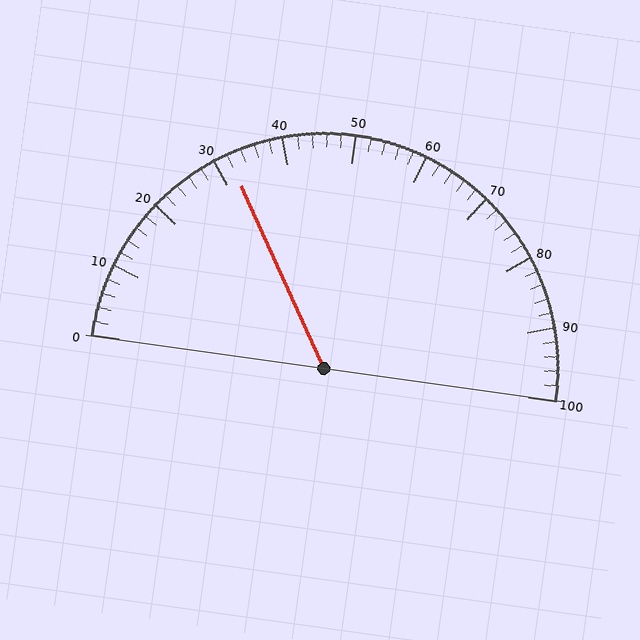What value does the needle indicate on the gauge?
The needle indicates approximately 32.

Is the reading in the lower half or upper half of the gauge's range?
The reading is in the lower half of the range (0 to 100).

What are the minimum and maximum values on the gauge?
The gauge ranges from 0 to 100.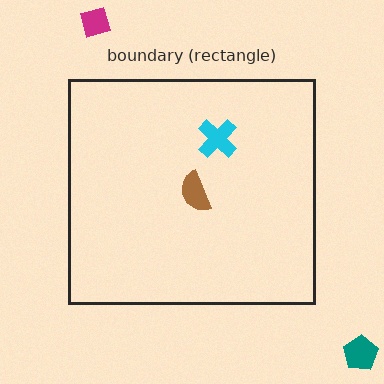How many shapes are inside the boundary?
2 inside, 2 outside.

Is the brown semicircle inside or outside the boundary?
Inside.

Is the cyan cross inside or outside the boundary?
Inside.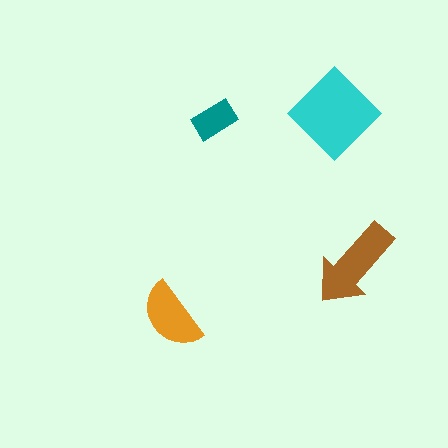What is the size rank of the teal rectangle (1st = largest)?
4th.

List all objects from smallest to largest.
The teal rectangle, the orange semicircle, the brown arrow, the cyan diamond.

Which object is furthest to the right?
The brown arrow is rightmost.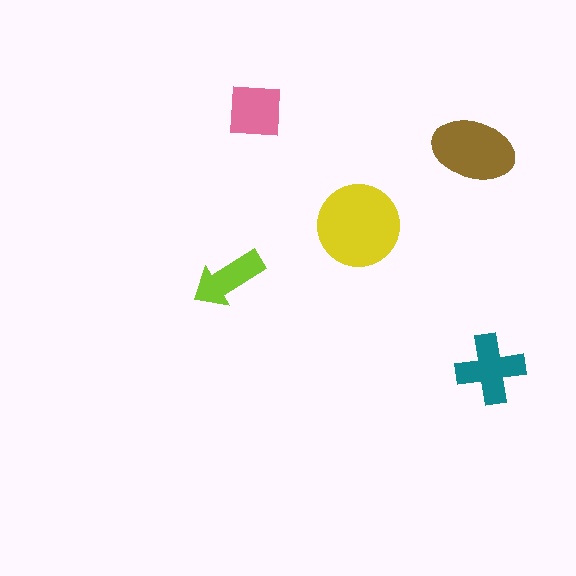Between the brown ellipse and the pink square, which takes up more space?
The brown ellipse.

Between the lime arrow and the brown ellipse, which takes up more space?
The brown ellipse.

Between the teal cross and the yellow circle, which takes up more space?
The yellow circle.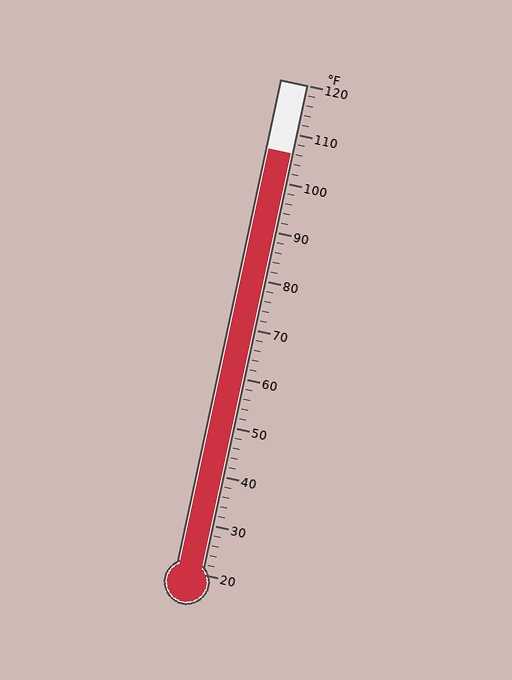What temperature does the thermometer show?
The thermometer shows approximately 106°F.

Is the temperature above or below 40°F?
The temperature is above 40°F.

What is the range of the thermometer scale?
The thermometer scale ranges from 20°F to 120°F.